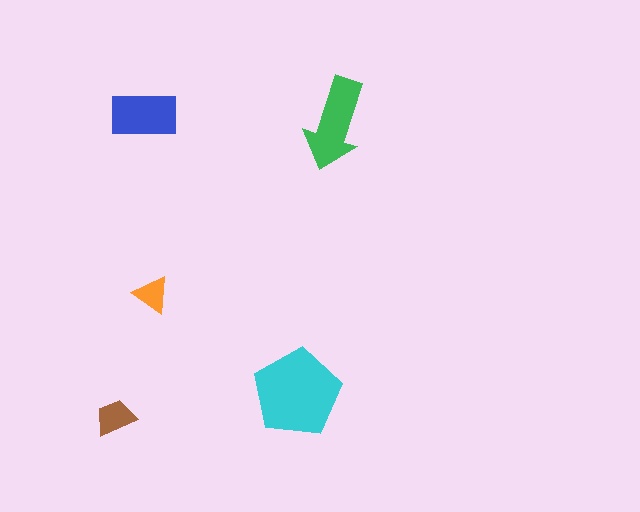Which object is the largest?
The cyan pentagon.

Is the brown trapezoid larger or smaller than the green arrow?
Smaller.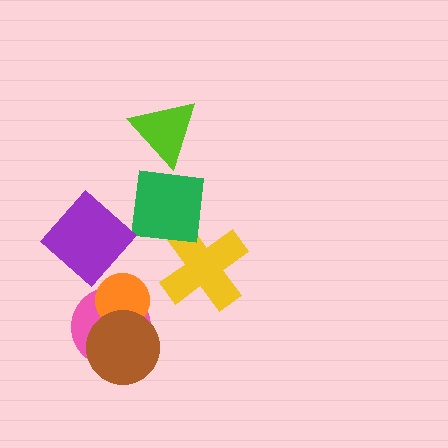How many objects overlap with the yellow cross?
1 object overlaps with the yellow cross.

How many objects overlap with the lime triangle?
1 object overlaps with the lime triangle.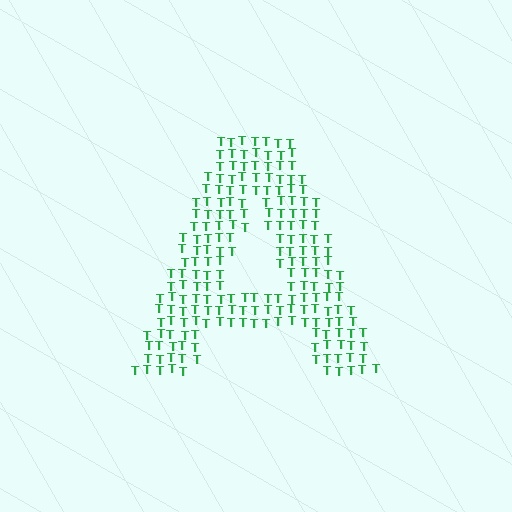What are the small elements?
The small elements are letter T's.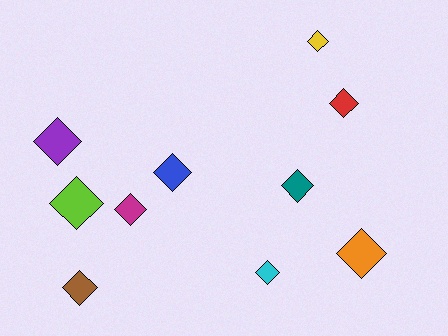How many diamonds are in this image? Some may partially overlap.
There are 10 diamonds.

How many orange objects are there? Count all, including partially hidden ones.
There is 1 orange object.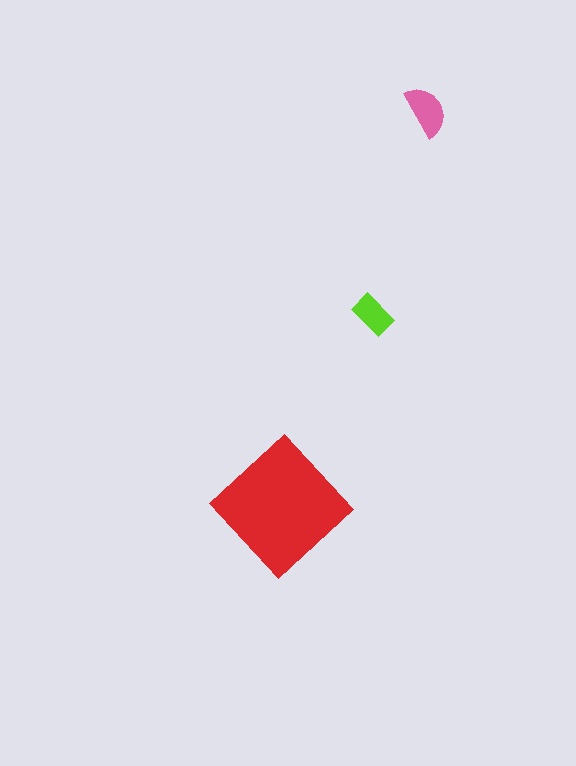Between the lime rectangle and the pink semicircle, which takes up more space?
The pink semicircle.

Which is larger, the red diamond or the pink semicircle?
The red diamond.